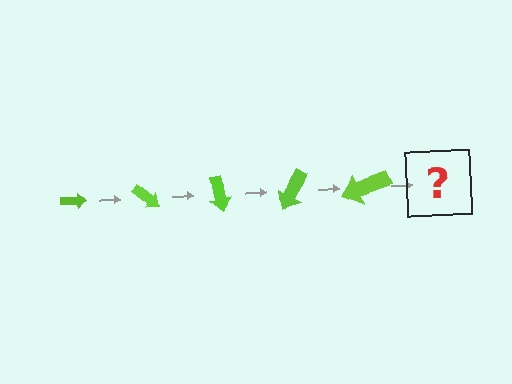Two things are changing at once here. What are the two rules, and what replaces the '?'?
The two rules are that the arrow grows larger each step and it rotates 40 degrees each step. The '?' should be an arrow, larger than the previous one and rotated 200 degrees from the start.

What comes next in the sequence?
The next element should be an arrow, larger than the previous one and rotated 200 degrees from the start.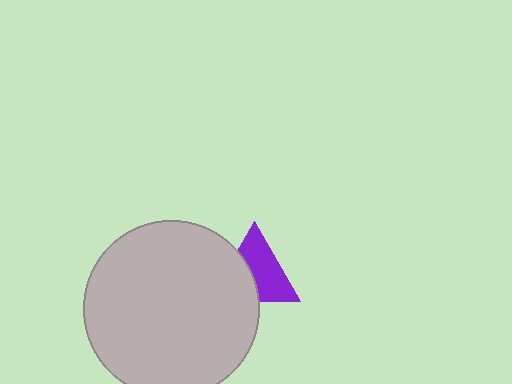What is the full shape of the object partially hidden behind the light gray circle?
The partially hidden object is a purple triangle.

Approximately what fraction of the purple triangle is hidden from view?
Roughly 40% of the purple triangle is hidden behind the light gray circle.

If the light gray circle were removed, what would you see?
You would see the complete purple triangle.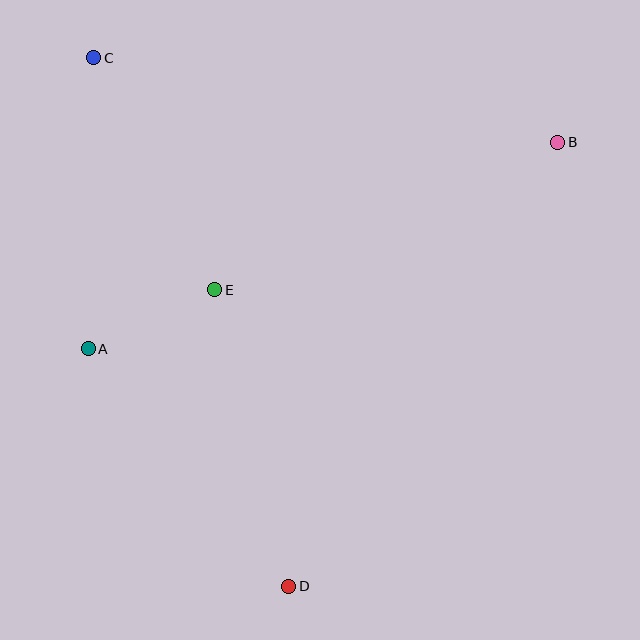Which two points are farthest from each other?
Points C and D are farthest from each other.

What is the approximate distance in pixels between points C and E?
The distance between C and E is approximately 261 pixels.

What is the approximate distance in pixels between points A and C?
The distance between A and C is approximately 291 pixels.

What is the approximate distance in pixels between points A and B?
The distance between A and B is approximately 513 pixels.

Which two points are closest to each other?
Points A and E are closest to each other.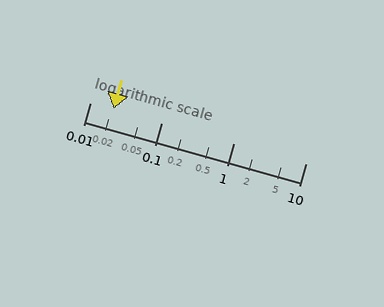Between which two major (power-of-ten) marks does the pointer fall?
The pointer is between 0.01 and 0.1.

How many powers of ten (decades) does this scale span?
The scale spans 3 decades, from 0.01 to 10.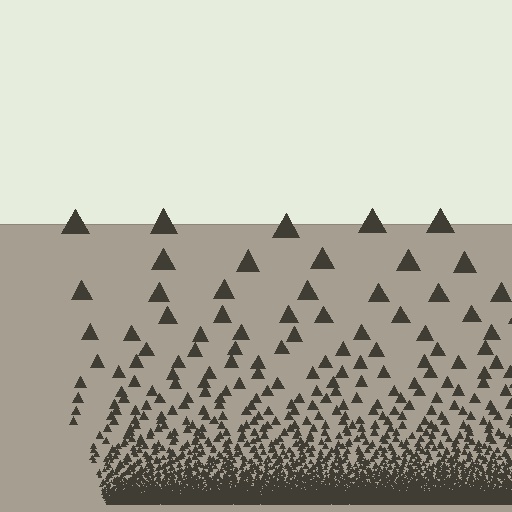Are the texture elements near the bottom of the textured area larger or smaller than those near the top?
Smaller. The gradient is inverted — elements near the bottom are smaller and denser.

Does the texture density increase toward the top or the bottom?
Density increases toward the bottom.